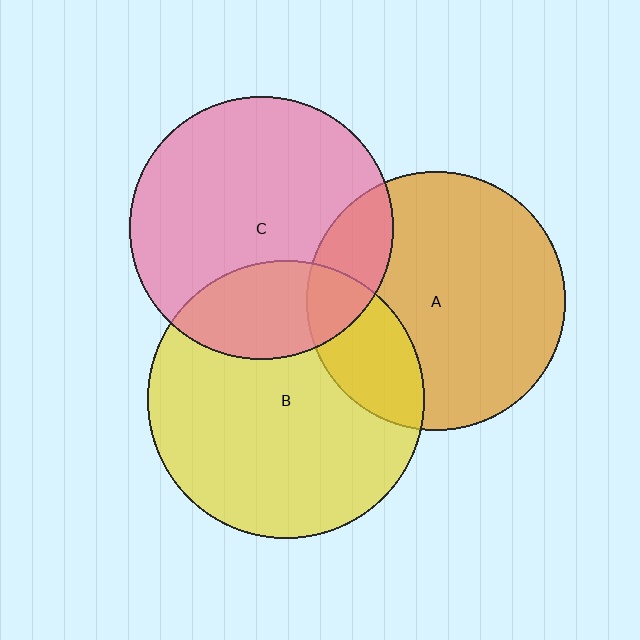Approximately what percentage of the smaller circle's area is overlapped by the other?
Approximately 15%.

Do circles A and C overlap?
Yes.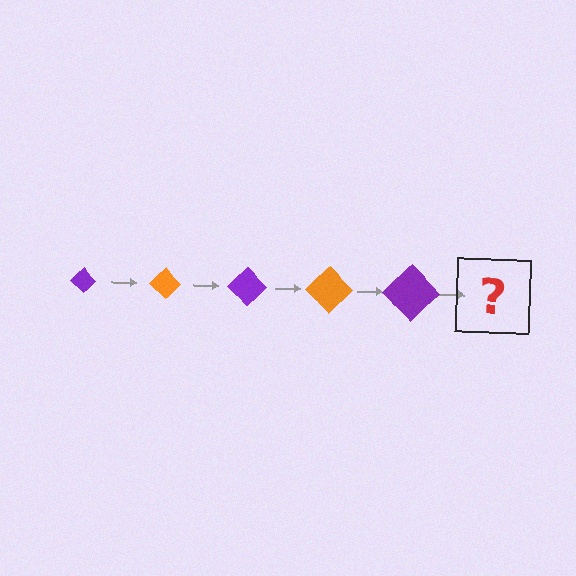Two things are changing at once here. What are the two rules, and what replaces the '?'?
The two rules are that the diamond grows larger each step and the color cycles through purple and orange. The '?' should be an orange diamond, larger than the previous one.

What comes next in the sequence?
The next element should be an orange diamond, larger than the previous one.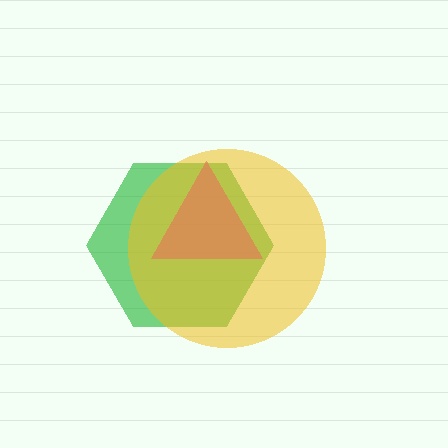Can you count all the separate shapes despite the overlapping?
Yes, there are 3 separate shapes.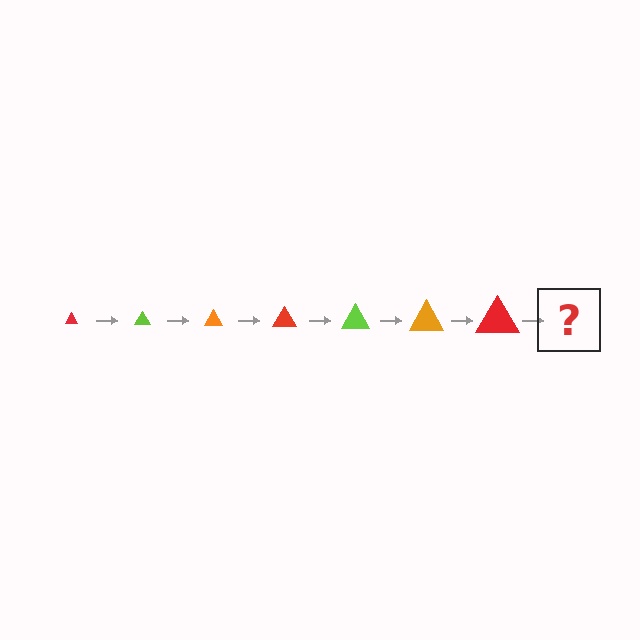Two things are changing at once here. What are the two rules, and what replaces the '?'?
The two rules are that the triangle grows larger each step and the color cycles through red, lime, and orange. The '?' should be a lime triangle, larger than the previous one.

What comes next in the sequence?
The next element should be a lime triangle, larger than the previous one.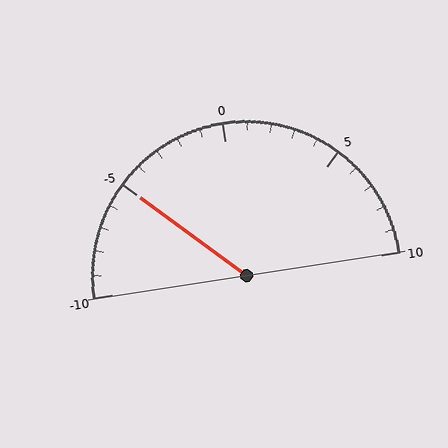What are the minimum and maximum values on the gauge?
The gauge ranges from -10 to 10.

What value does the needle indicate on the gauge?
The needle indicates approximately -5.